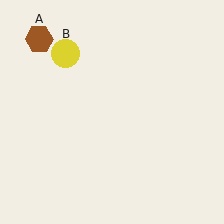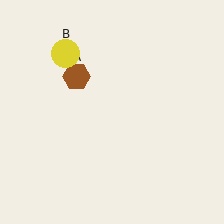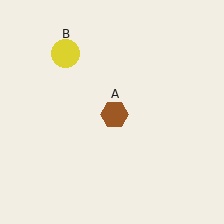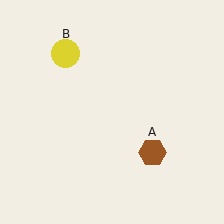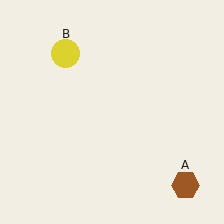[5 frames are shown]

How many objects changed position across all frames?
1 object changed position: brown hexagon (object A).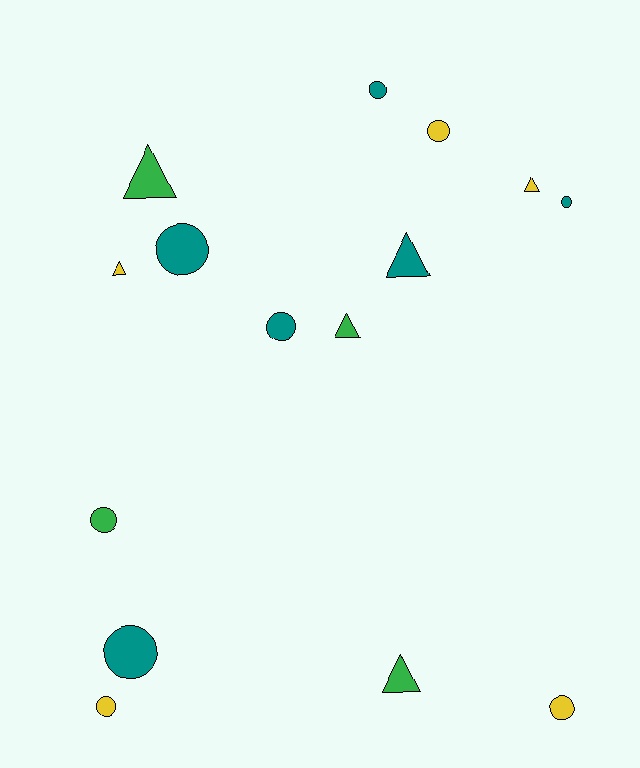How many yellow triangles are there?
There are 2 yellow triangles.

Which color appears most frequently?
Teal, with 6 objects.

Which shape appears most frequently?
Circle, with 9 objects.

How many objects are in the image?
There are 15 objects.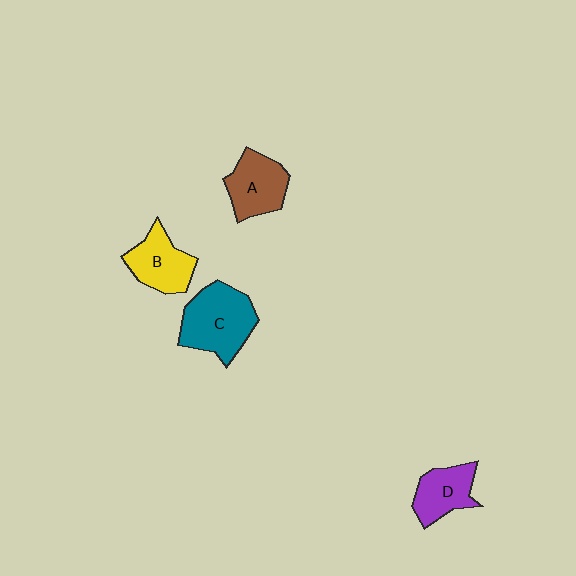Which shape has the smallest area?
Shape D (purple).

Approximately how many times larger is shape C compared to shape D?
Approximately 1.5 times.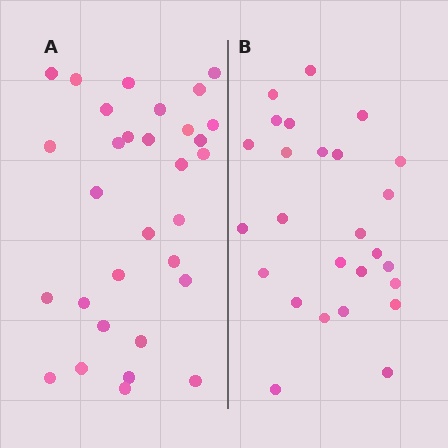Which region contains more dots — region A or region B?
Region A (the left region) has more dots.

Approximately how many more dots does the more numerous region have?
Region A has about 5 more dots than region B.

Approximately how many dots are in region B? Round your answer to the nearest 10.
About 30 dots. (The exact count is 26, which rounds to 30.)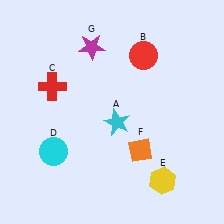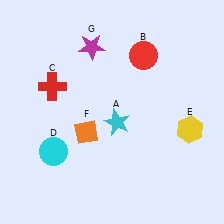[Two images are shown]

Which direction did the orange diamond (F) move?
The orange diamond (F) moved left.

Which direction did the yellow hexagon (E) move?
The yellow hexagon (E) moved up.